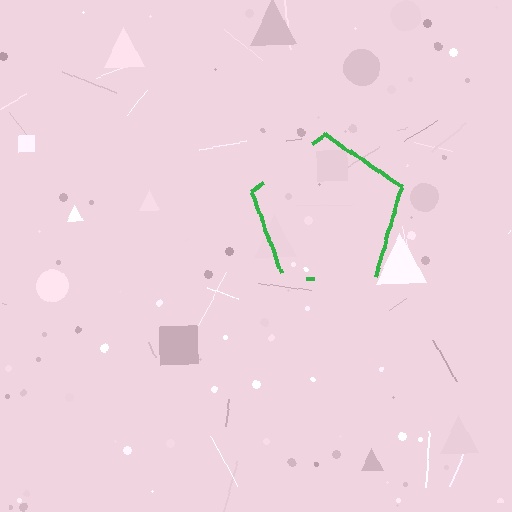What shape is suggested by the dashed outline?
The dashed outline suggests a pentagon.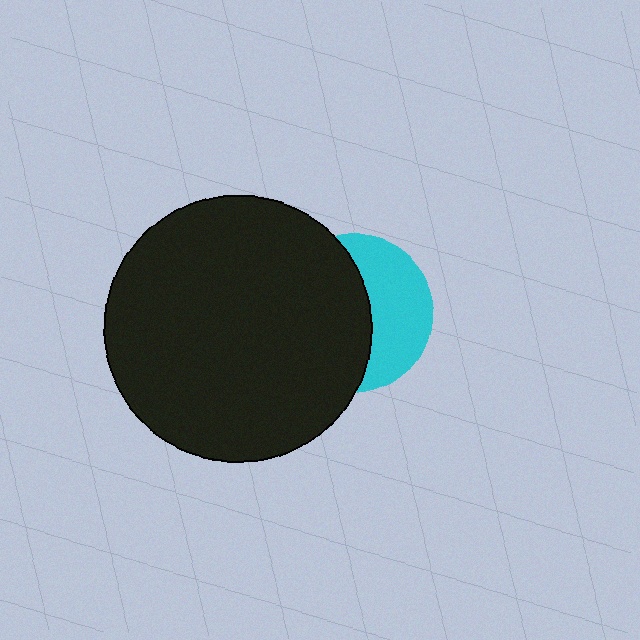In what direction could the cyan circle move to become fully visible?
The cyan circle could move right. That would shift it out from behind the black circle entirely.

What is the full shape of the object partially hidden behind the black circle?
The partially hidden object is a cyan circle.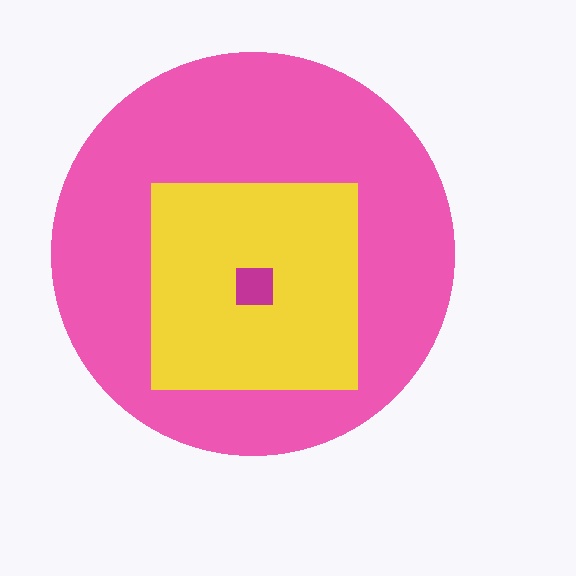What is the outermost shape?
The pink circle.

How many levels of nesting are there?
3.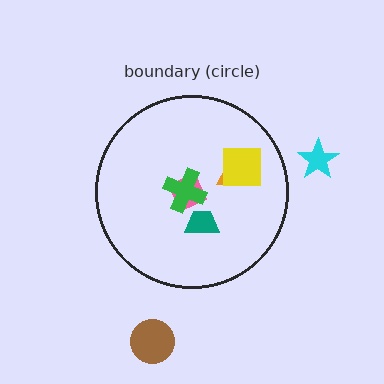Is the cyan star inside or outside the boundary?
Outside.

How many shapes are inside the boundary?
5 inside, 2 outside.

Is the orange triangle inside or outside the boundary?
Inside.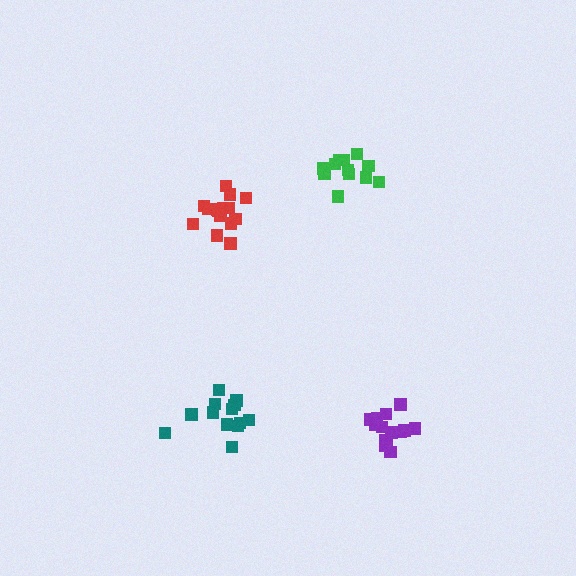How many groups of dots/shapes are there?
There are 4 groups.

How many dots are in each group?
Group 1: 15 dots, Group 2: 16 dots, Group 3: 13 dots, Group 4: 12 dots (56 total).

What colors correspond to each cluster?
The clusters are colored: red, purple, teal, green.